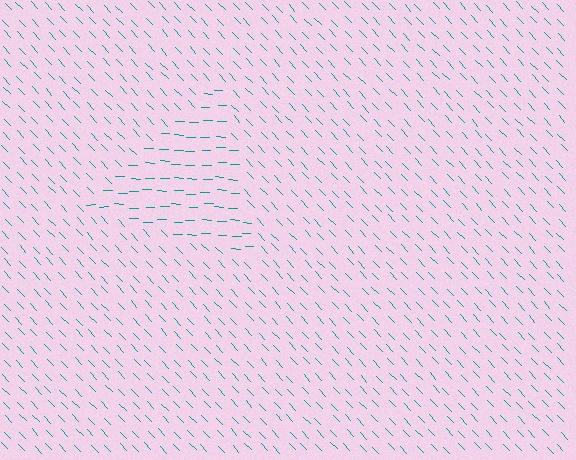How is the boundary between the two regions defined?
The boundary is defined purely by a change in line orientation (approximately 45 degrees difference). All lines are the same color and thickness.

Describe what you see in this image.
The image is filled with small teal line segments. A triangle region in the image has lines oriented differently from the surrounding lines, creating a visible texture boundary.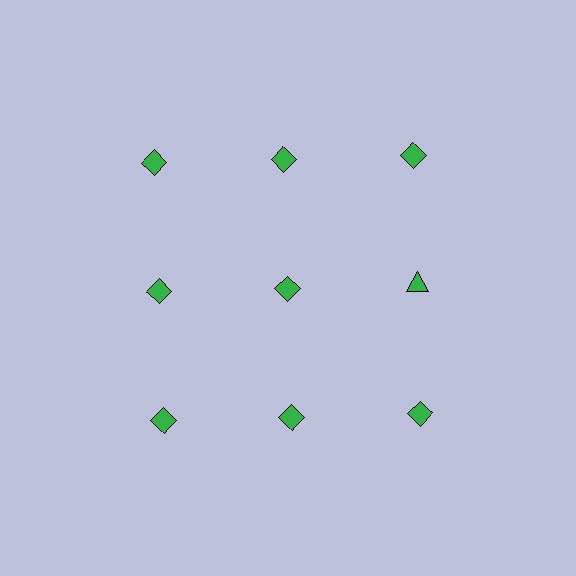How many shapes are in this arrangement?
There are 9 shapes arranged in a grid pattern.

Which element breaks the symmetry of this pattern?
The green triangle in the second row, center column breaks the symmetry. All other shapes are green diamonds.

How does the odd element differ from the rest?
It has a different shape: triangle instead of diamond.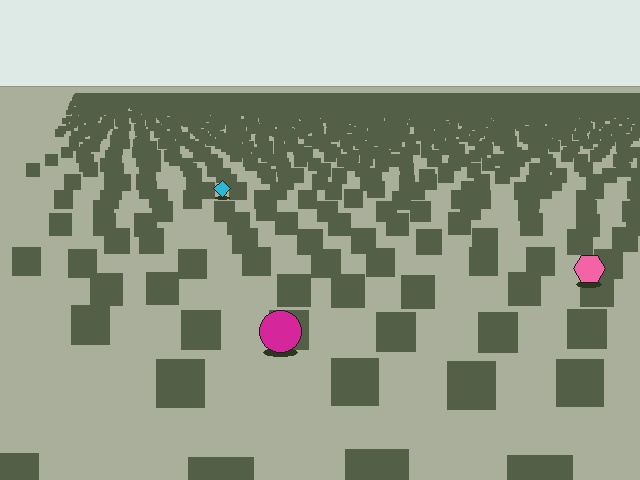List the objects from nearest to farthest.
From nearest to farthest: the magenta circle, the pink hexagon, the cyan diamond.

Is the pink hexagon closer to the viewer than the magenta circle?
No. The magenta circle is closer — you can tell from the texture gradient: the ground texture is coarser near it.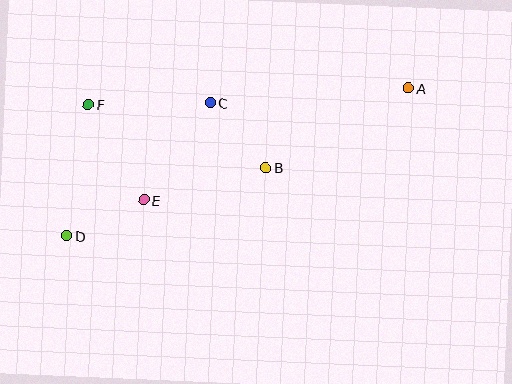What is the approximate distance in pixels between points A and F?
The distance between A and F is approximately 321 pixels.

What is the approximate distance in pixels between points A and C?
The distance between A and C is approximately 199 pixels.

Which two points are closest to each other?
Points D and E are closest to each other.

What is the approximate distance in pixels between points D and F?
The distance between D and F is approximately 133 pixels.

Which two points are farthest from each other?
Points A and D are farthest from each other.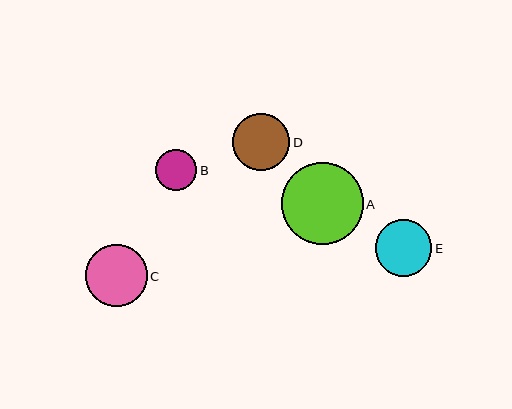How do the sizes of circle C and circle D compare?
Circle C and circle D are approximately the same size.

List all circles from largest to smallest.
From largest to smallest: A, C, D, E, B.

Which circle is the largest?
Circle A is the largest with a size of approximately 82 pixels.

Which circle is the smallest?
Circle B is the smallest with a size of approximately 41 pixels.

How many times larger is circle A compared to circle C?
Circle A is approximately 1.3 times the size of circle C.